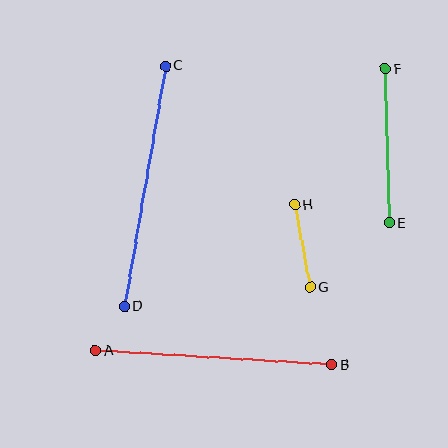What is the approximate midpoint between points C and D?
The midpoint is at approximately (145, 186) pixels.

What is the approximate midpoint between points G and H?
The midpoint is at approximately (302, 246) pixels.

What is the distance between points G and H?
The distance is approximately 84 pixels.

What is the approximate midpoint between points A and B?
The midpoint is at approximately (214, 358) pixels.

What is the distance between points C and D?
The distance is approximately 244 pixels.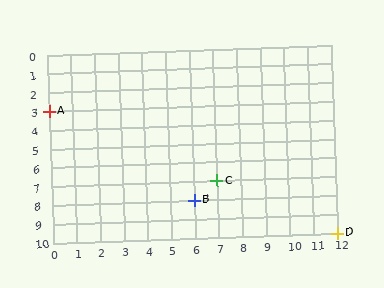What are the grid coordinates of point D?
Point D is at grid coordinates (12, 10).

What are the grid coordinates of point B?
Point B is at grid coordinates (6, 8).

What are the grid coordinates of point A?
Point A is at grid coordinates (0, 3).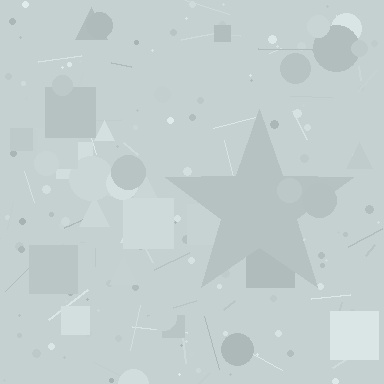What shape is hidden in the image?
A star is hidden in the image.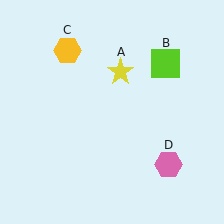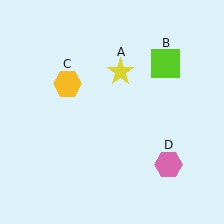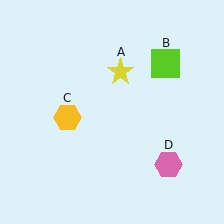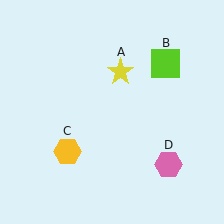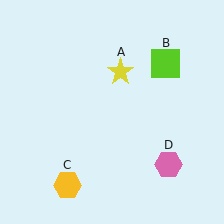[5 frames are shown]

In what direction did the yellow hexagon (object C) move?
The yellow hexagon (object C) moved down.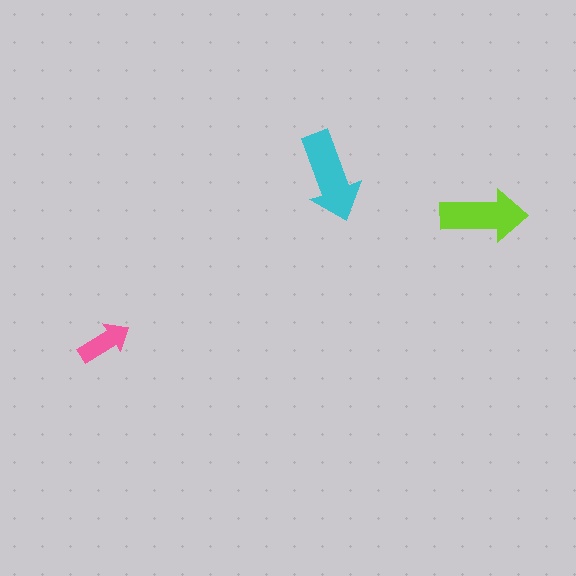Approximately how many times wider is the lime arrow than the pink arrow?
About 1.5 times wider.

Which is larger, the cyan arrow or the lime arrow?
The cyan one.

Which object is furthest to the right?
The lime arrow is rightmost.